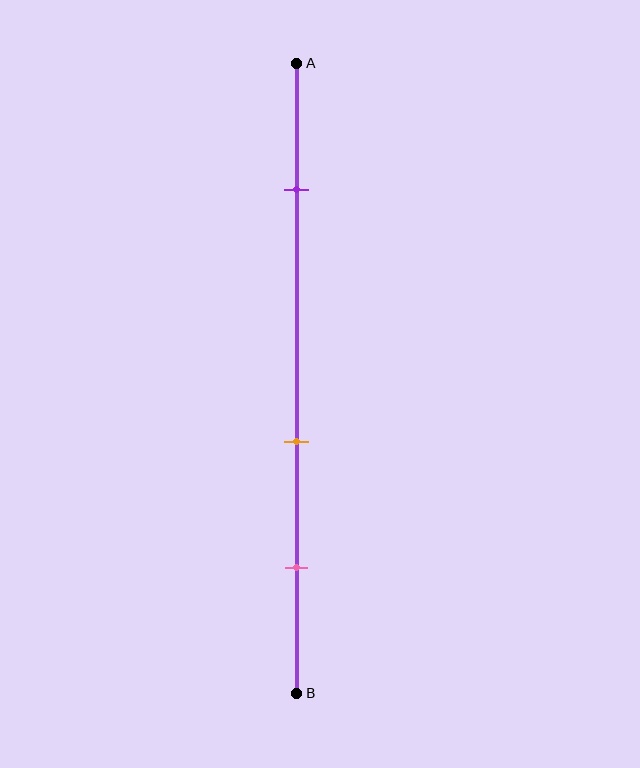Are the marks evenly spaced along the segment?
No, the marks are not evenly spaced.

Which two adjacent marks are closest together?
The orange and pink marks are the closest adjacent pair.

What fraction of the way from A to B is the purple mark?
The purple mark is approximately 20% (0.2) of the way from A to B.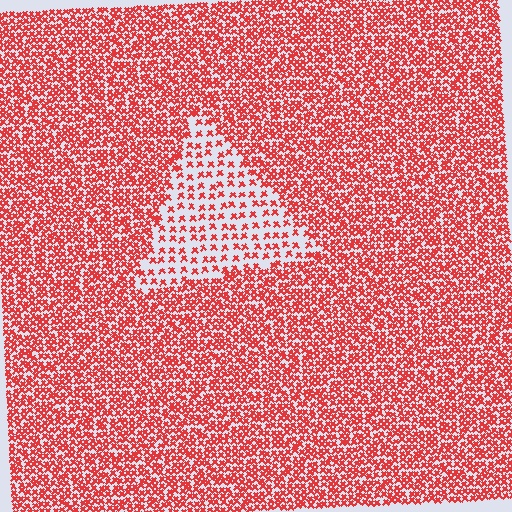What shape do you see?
I see a triangle.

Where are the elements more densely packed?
The elements are more densely packed outside the triangle boundary.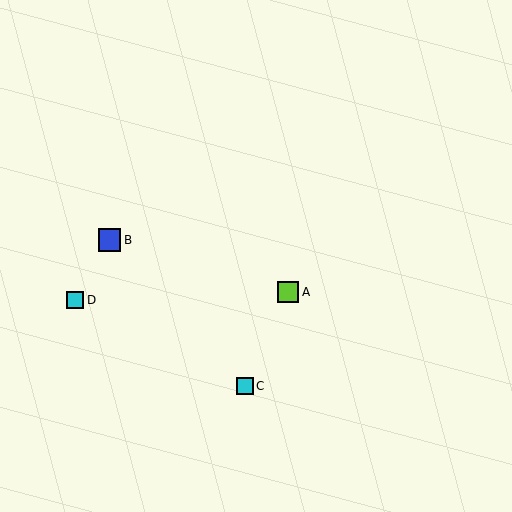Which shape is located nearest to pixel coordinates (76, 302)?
The cyan square (labeled D) at (75, 300) is nearest to that location.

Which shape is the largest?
The blue square (labeled B) is the largest.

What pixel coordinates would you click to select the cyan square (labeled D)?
Click at (75, 300) to select the cyan square D.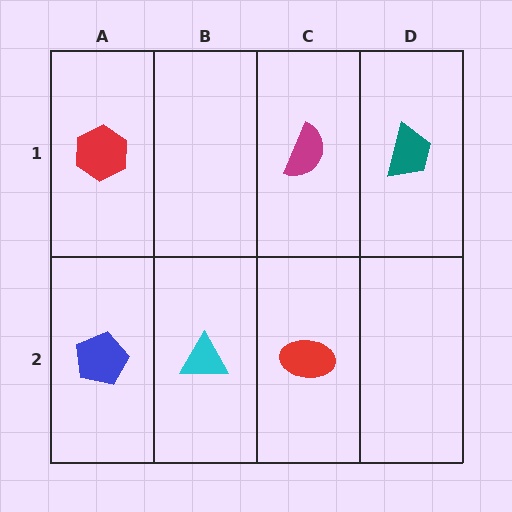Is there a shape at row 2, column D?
No, that cell is empty.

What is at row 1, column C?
A magenta semicircle.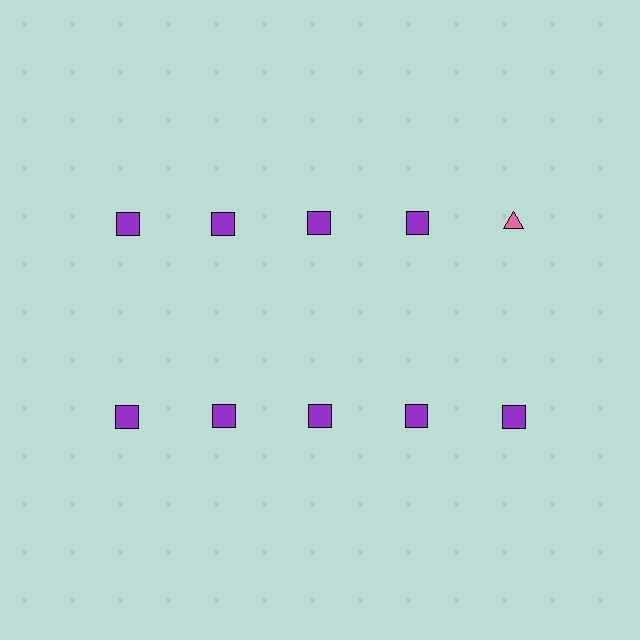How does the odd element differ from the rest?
It differs in both color (pink instead of purple) and shape (triangle instead of square).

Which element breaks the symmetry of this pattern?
The pink triangle in the top row, rightmost column breaks the symmetry. All other shapes are purple squares.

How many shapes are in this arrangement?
There are 10 shapes arranged in a grid pattern.